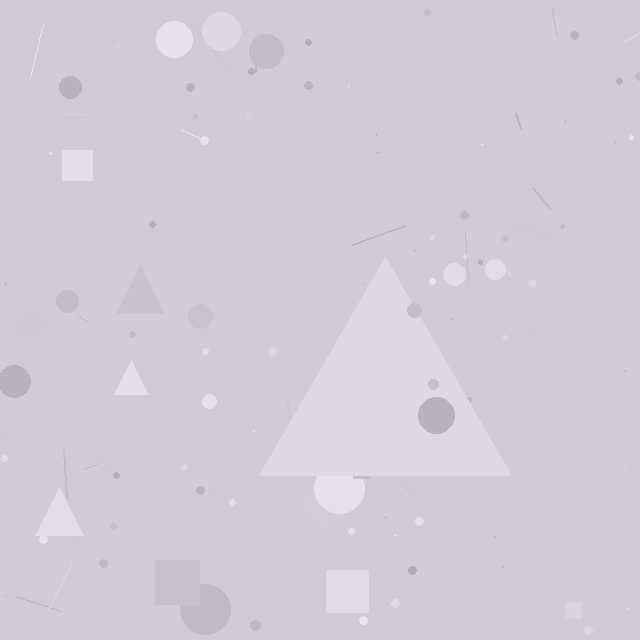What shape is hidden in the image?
A triangle is hidden in the image.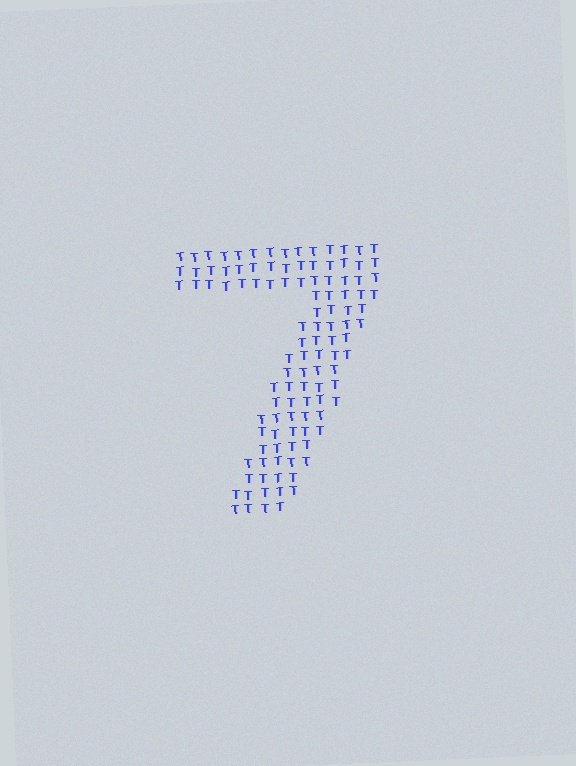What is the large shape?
The large shape is the digit 7.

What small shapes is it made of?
It is made of small letter T's.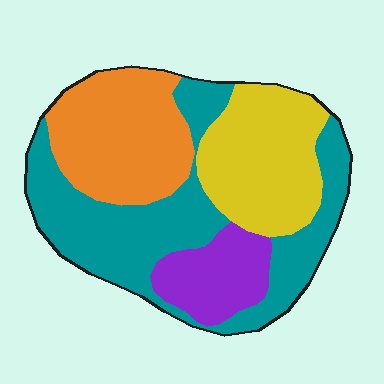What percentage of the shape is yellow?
Yellow covers roughly 25% of the shape.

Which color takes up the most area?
Teal, at roughly 40%.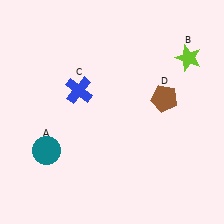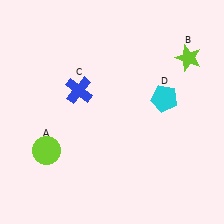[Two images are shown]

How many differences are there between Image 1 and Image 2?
There are 2 differences between the two images.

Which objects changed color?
A changed from teal to lime. D changed from brown to cyan.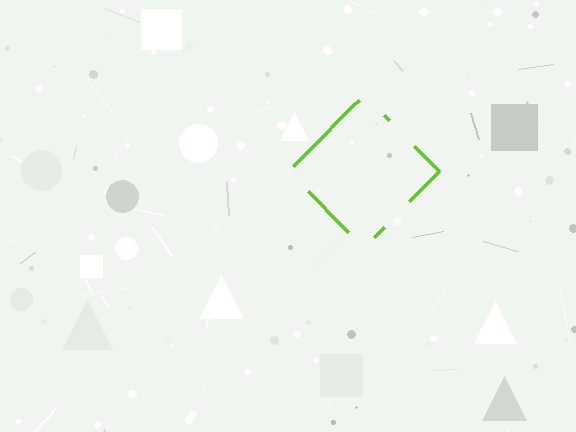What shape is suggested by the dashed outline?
The dashed outline suggests a diamond.